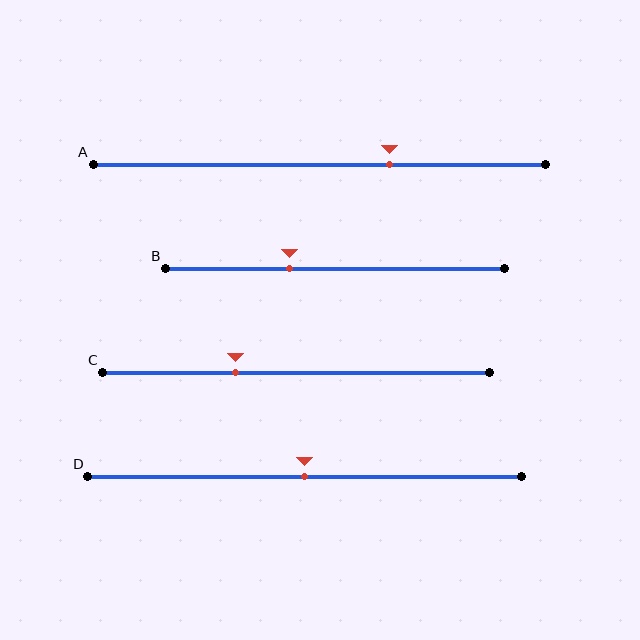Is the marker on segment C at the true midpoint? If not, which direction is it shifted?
No, the marker on segment C is shifted to the left by about 16% of the segment length.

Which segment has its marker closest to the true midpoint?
Segment D has its marker closest to the true midpoint.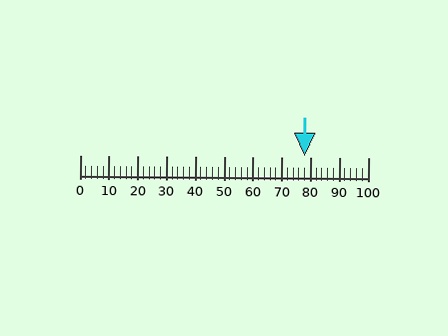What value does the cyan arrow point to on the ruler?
The cyan arrow points to approximately 78.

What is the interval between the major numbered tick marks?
The major tick marks are spaced 10 units apart.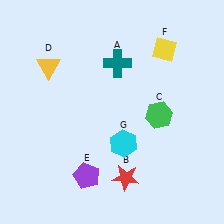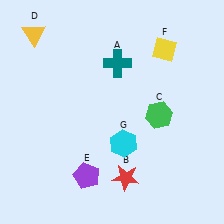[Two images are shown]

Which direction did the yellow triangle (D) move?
The yellow triangle (D) moved up.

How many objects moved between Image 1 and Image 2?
1 object moved between the two images.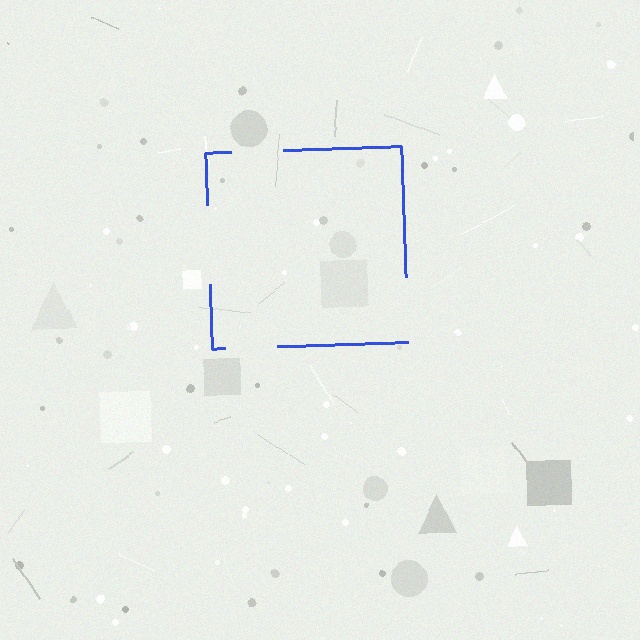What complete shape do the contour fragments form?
The contour fragments form a square.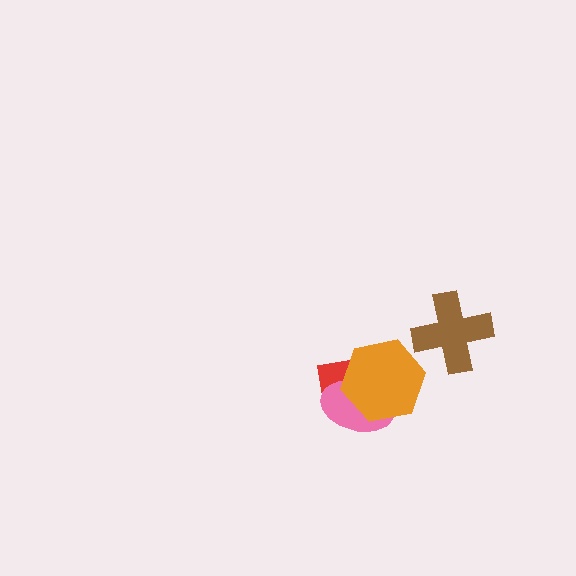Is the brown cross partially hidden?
No, no other shape covers it.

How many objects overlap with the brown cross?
0 objects overlap with the brown cross.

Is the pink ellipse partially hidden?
Yes, it is partially covered by another shape.